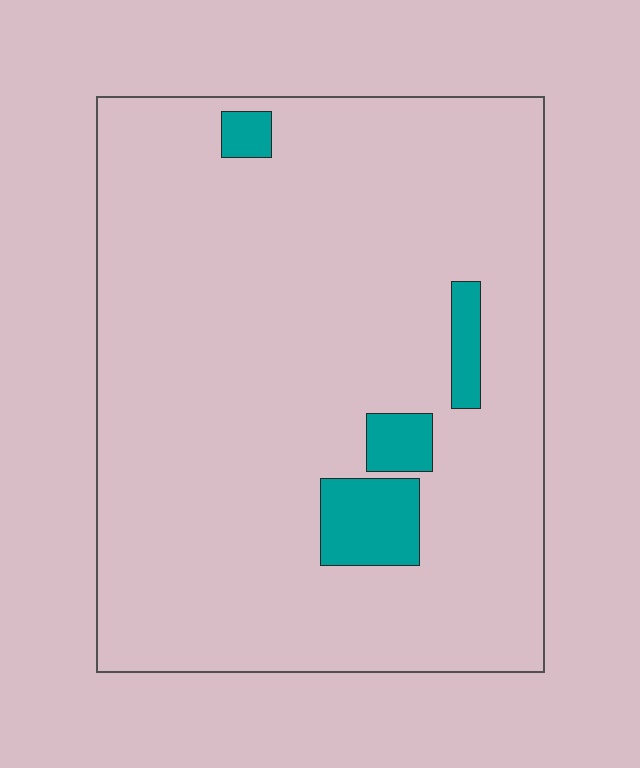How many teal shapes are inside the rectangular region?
4.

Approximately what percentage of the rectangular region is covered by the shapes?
Approximately 5%.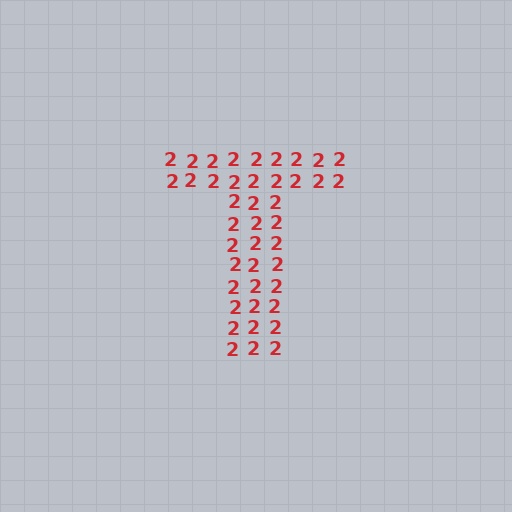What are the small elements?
The small elements are digit 2's.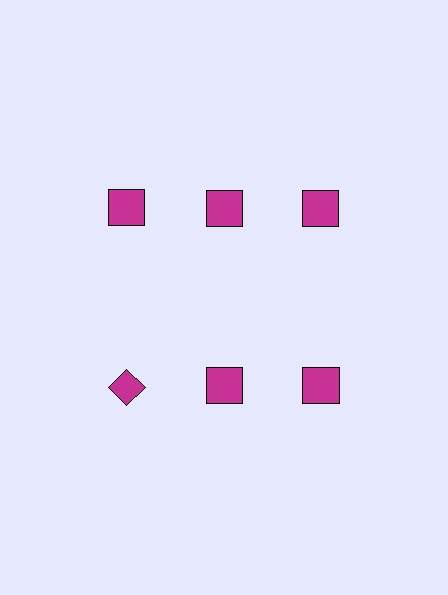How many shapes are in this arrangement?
There are 6 shapes arranged in a grid pattern.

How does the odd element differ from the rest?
It has a different shape: diamond instead of square.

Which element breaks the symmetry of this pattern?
The magenta diamond in the second row, leftmost column breaks the symmetry. All other shapes are magenta squares.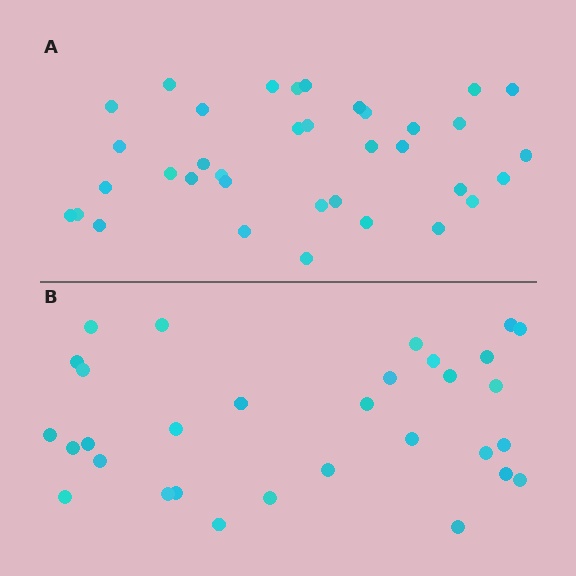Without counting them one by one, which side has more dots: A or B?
Region A (the top region) has more dots.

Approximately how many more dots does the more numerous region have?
Region A has about 5 more dots than region B.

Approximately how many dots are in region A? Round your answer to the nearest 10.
About 40 dots. (The exact count is 36, which rounds to 40.)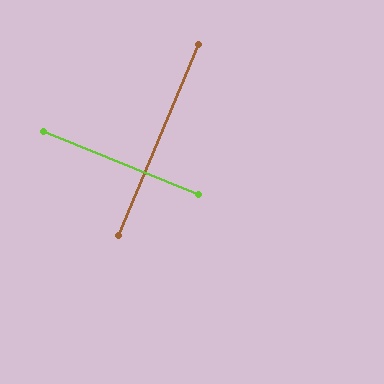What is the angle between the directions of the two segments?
Approximately 90 degrees.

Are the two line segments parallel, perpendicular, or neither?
Perpendicular — they meet at approximately 90°.